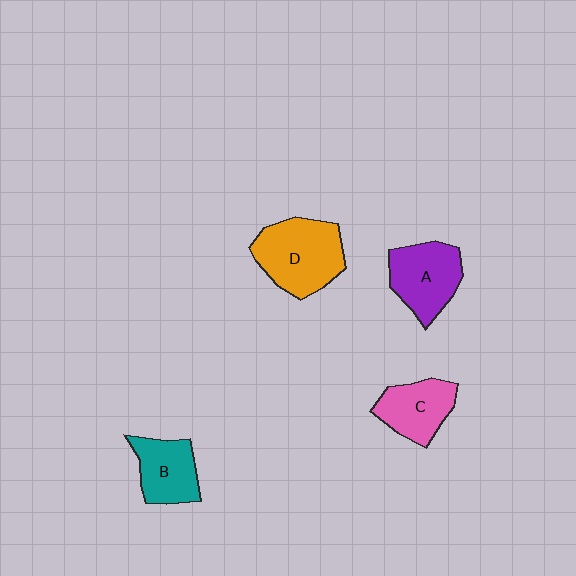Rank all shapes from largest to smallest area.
From largest to smallest: D (orange), A (purple), C (pink), B (teal).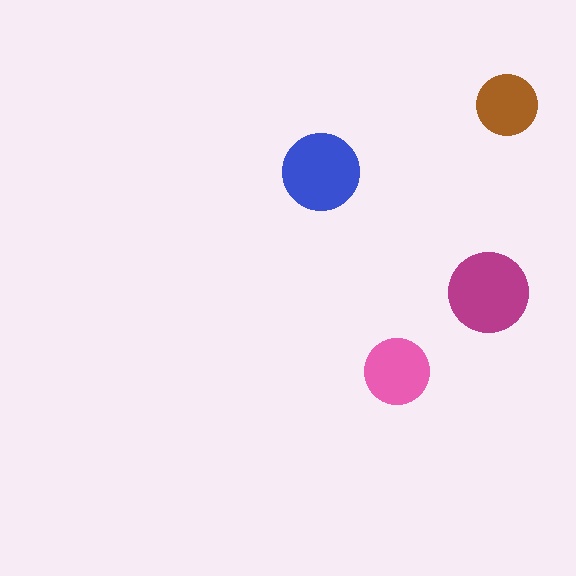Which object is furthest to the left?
The blue circle is leftmost.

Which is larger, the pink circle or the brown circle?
The pink one.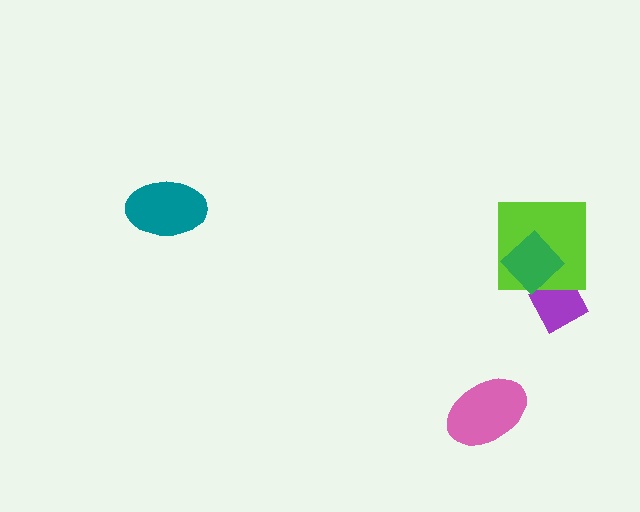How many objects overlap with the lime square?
2 objects overlap with the lime square.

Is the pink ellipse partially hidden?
No, no other shape covers it.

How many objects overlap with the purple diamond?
2 objects overlap with the purple diamond.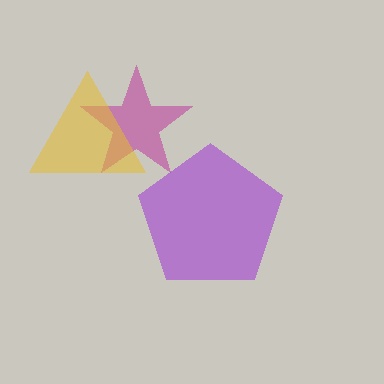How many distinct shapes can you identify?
There are 3 distinct shapes: a magenta star, a purple pentagon, a yellow triangle.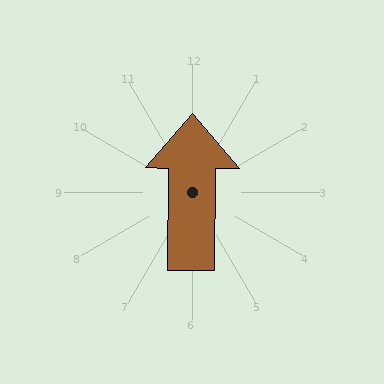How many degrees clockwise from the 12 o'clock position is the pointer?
Approximately 1 degrees.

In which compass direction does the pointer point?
North.